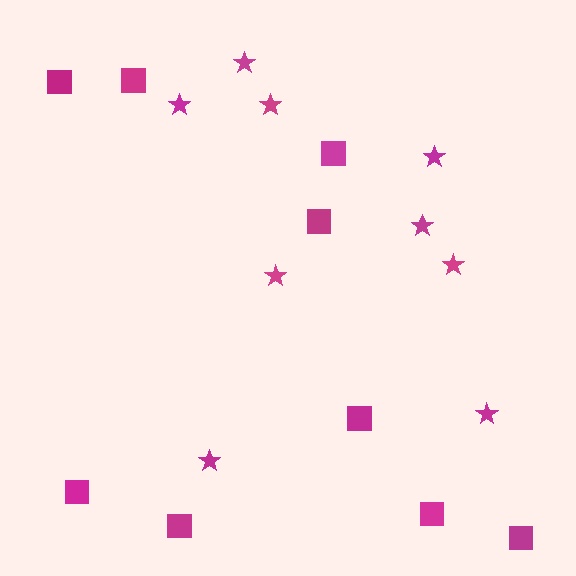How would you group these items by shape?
There are 2 groups: one group of squares (9) and one group of stars (9).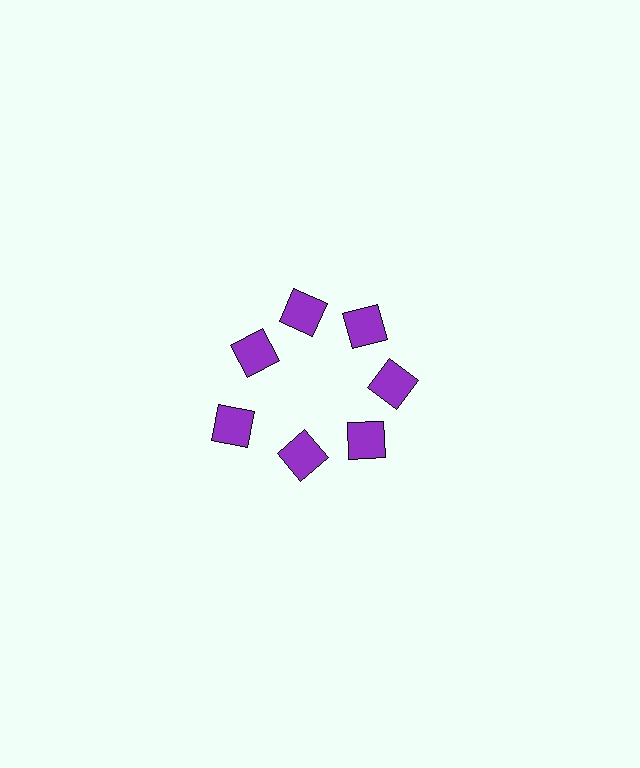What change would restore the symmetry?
The symmetry would be restored by moving it inward, back onto the ring so that all 7 squares sit at equal angles and equal distance from the center.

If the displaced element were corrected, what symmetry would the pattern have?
It would have 7-fold rotational symmetry — the pattern would map onto itself every 51 degrees.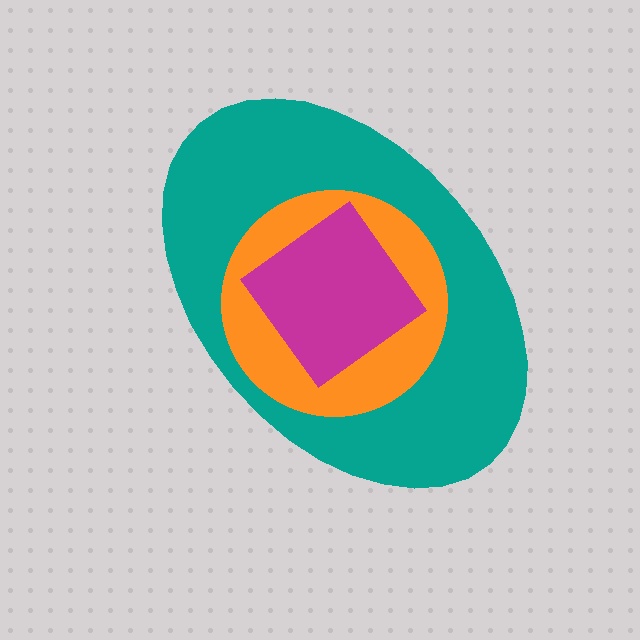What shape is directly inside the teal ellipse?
The orange circle.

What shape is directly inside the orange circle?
The magenta diamond.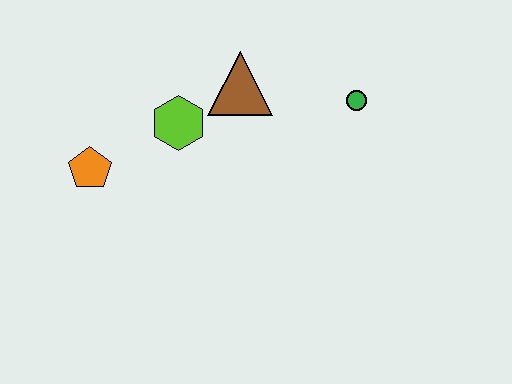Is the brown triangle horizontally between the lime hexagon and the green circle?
Yes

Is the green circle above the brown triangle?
No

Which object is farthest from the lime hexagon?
The green circle is farthest from the lime hexagon.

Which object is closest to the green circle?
The brown triangle is closest to the green circle.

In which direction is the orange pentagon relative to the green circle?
The orange pentagon is to the left of the green circle.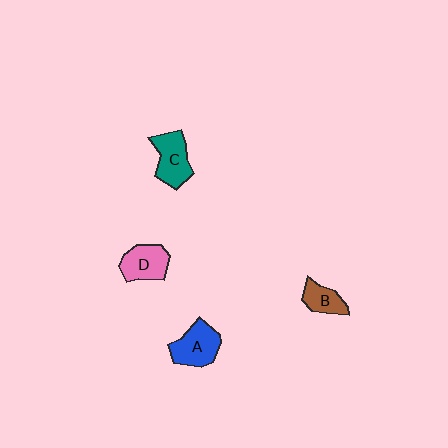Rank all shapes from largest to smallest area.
From largest to smallest: A (blue), C (teal), D (pink), B (brown).